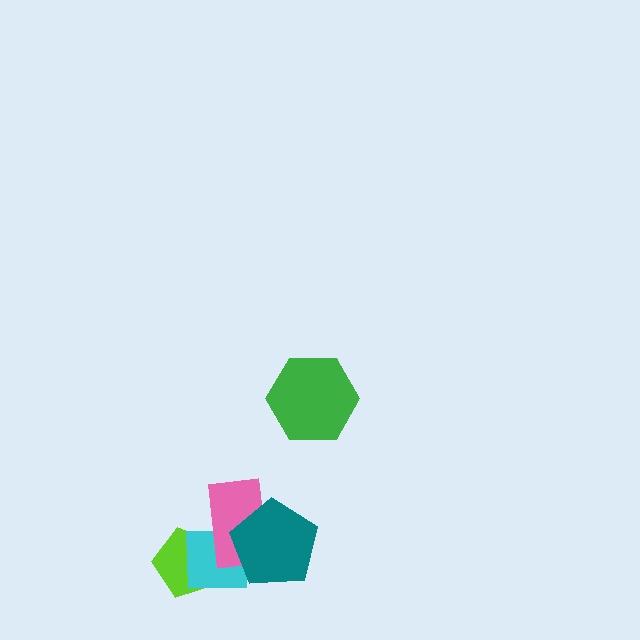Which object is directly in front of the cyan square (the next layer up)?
The pink rectangle is directly in front of the cyan square.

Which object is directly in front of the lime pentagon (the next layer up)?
The cyan square is directly in front of the lime pentagon.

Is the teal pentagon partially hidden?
No, no other shape covers it.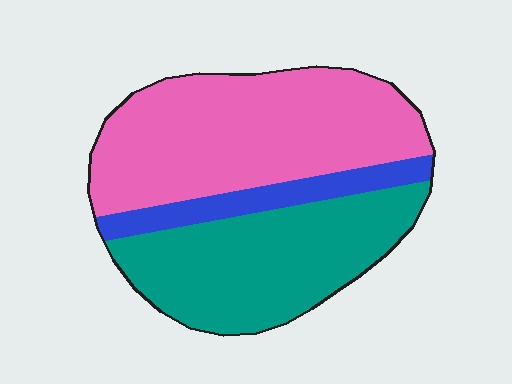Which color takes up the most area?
Pink, at roughly 50%.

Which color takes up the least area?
Blue, at roughly 10%.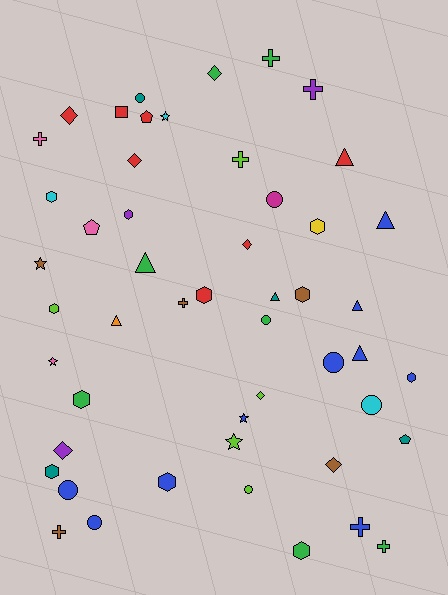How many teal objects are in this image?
There are 4 teal objects.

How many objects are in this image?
There are 50 objects.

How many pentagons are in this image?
There are 3 pentagons.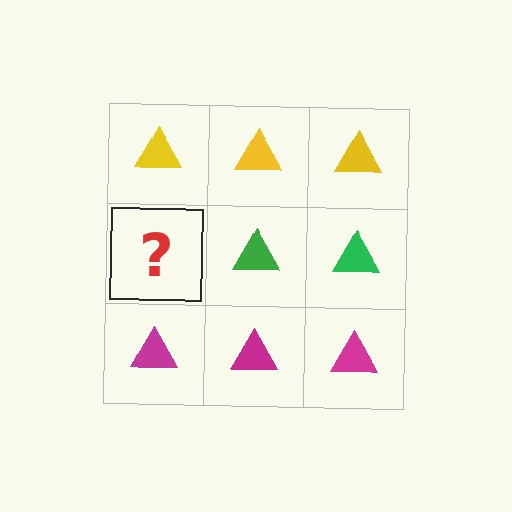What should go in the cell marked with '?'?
The missing cell should contain a green triangle.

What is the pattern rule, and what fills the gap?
The rule is that each row has a consistent color. The gap should be filled with a green triangle.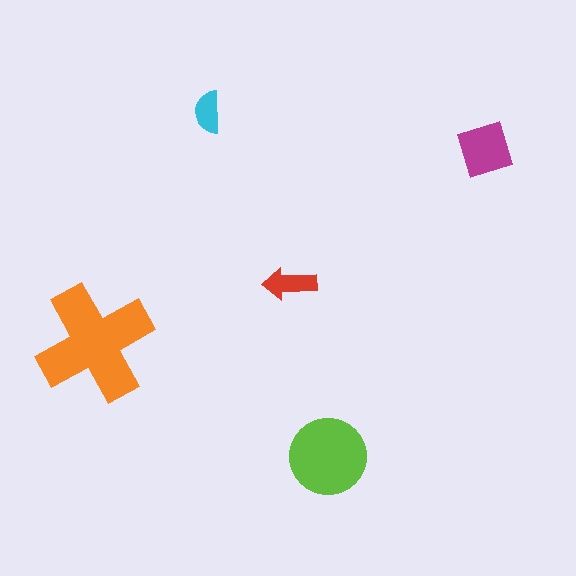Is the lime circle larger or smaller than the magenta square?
Larger.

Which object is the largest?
The orange cross.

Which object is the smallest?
The cyan semicircle.